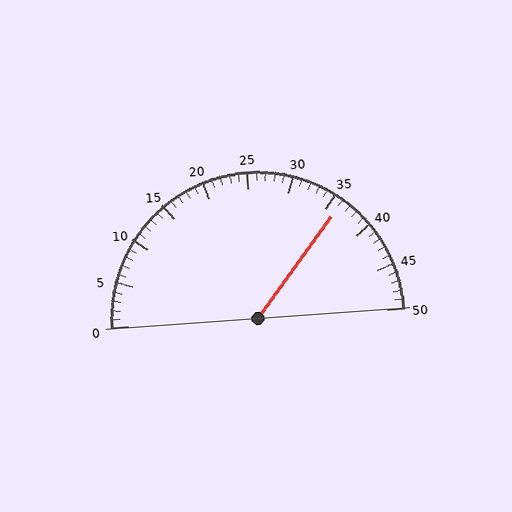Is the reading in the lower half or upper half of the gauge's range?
The reading is in the upper half of the range (0 to 50).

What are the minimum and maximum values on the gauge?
The gauge ranges from 0 to 50.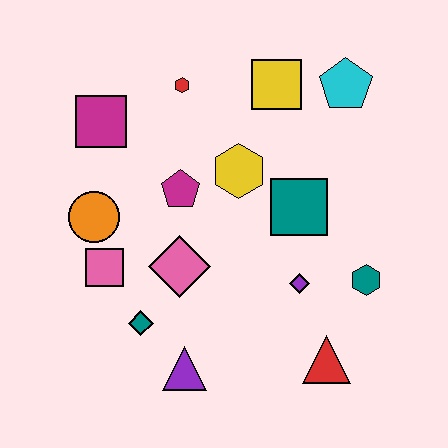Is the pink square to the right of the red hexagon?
No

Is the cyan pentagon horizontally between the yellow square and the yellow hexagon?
No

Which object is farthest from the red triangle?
The magenta square is farthest from the red triangle.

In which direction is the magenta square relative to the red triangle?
The magenta square is above the red triangle.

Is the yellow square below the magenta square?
No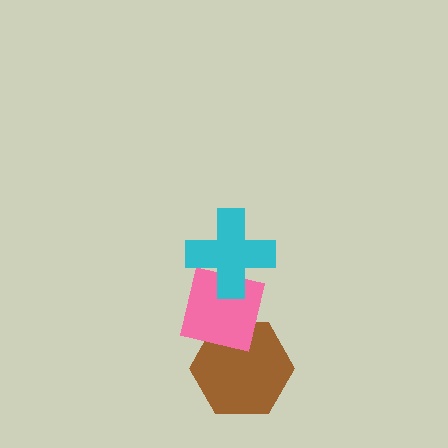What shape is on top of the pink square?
The cyan cross is on top of the pink square.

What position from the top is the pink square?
The pink square is 2nd from the top.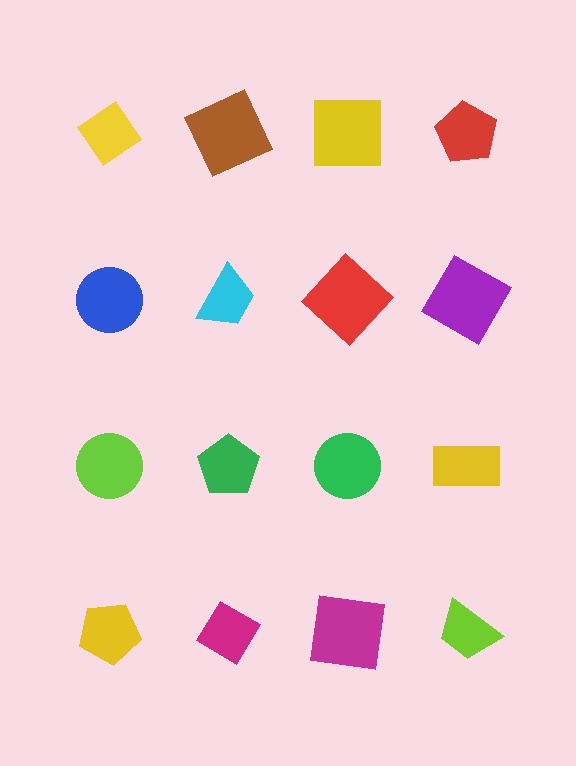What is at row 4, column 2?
A magenta diamond.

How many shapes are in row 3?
4 shapes.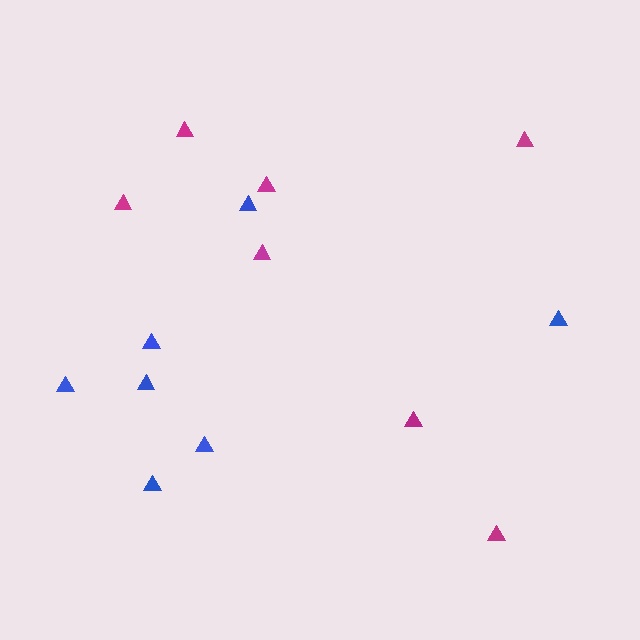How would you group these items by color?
There are 2 groups: one group of blue triangles (7) and one group of magenta triangles (7).